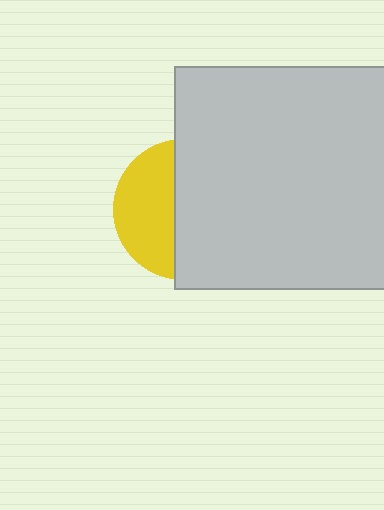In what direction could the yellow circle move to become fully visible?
The yellow circle could move left. That would shift it out from behind the light gray square entirely.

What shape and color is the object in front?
The object in front is a light gray square.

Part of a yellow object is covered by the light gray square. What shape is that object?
It is a circle.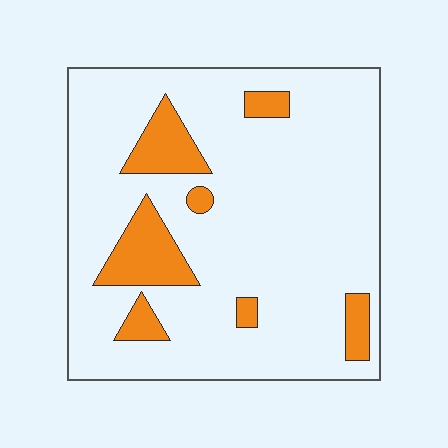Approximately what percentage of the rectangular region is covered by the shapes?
Approximately 15%.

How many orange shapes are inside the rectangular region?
7.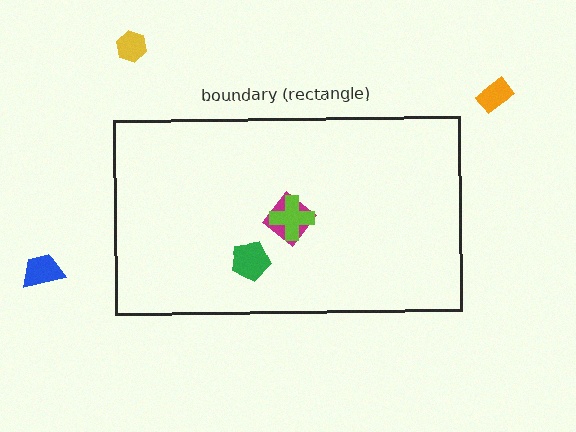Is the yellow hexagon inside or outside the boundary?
Outside.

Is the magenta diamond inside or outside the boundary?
Inside.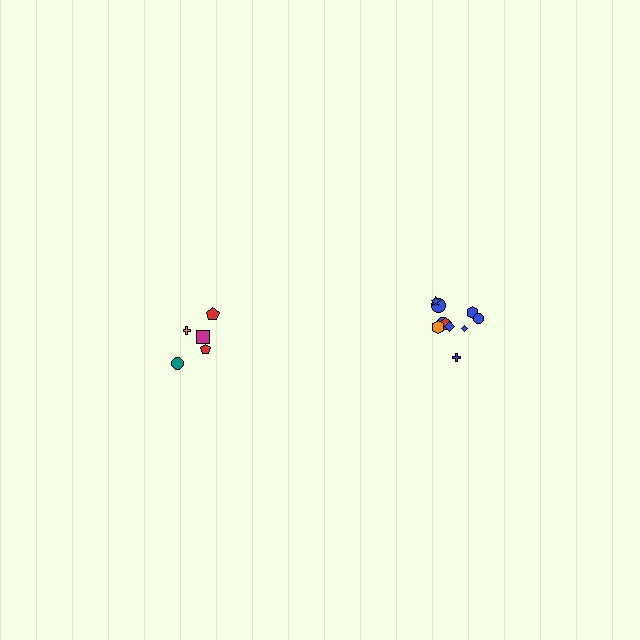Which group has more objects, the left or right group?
The right group.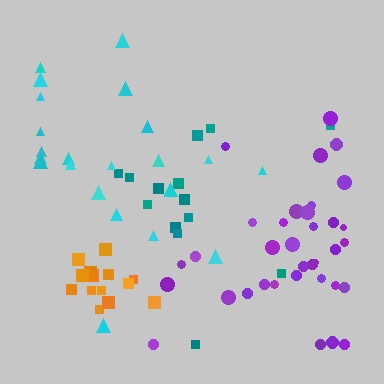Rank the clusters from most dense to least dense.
orange, purple, teal, cyan.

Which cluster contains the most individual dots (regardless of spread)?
Purple (35).